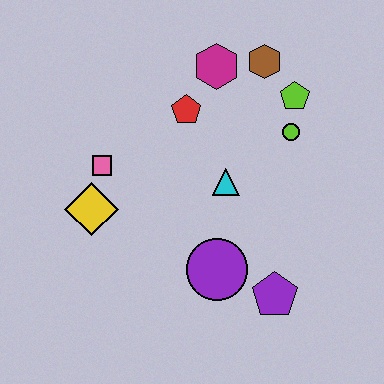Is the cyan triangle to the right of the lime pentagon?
No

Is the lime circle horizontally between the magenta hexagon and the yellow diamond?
No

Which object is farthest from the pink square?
The purple pentagon is farthest from the pink square.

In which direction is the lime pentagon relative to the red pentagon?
The lime pentagon is to the right of the red pentagon.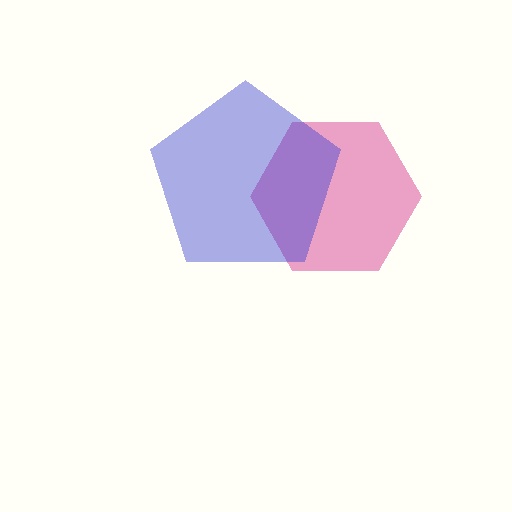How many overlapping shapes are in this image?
There are 2 overlapping shapes in the image.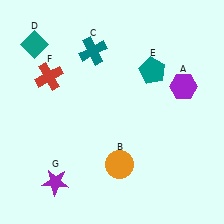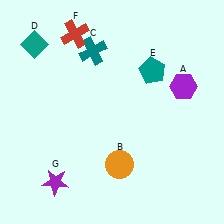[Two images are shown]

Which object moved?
The red cross (F) moved up.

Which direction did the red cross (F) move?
The red cross (F) moved up.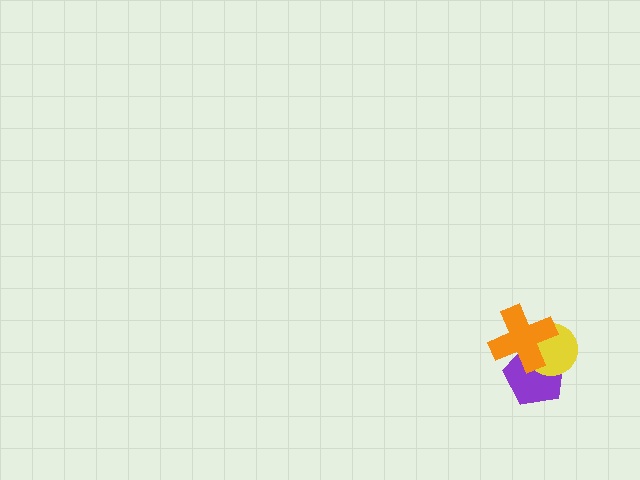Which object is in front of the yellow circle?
The orange cross is in front of the yellow circle.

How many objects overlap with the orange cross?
2 objects overlap with the orange cross.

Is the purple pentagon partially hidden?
Yes, it is partially covered by another shape.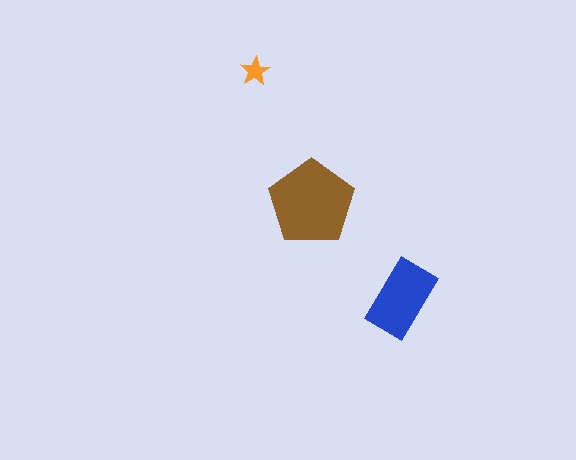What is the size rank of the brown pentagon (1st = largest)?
1st.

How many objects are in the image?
There are 3 objects in the image.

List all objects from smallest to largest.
The orange star, the blue rectangle, the brown pentagon.